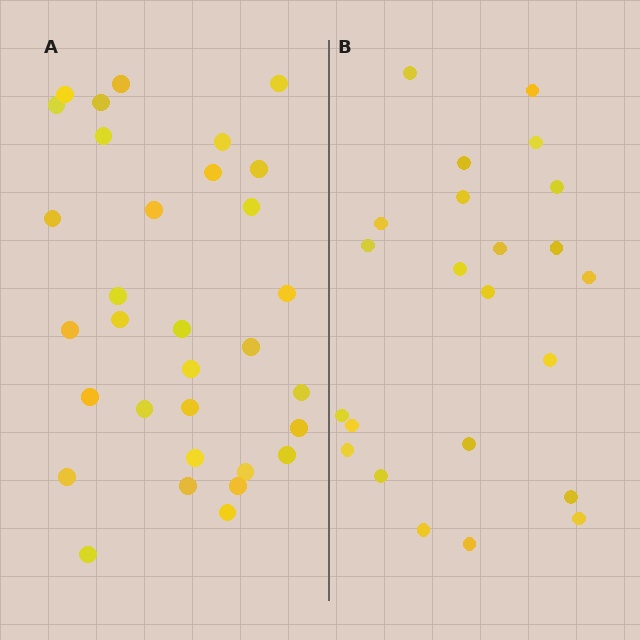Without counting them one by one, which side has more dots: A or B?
Region A (the left region) has more dots.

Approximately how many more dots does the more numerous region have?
Region A has roughly 8 or so more dots than region B.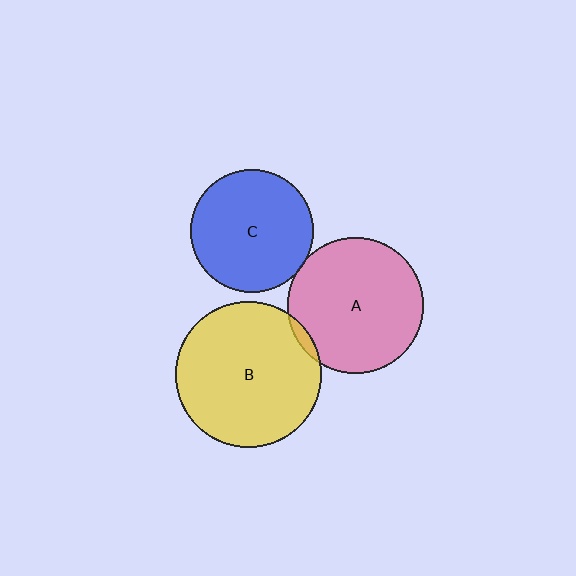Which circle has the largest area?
Circle B (yellow).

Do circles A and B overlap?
Yes.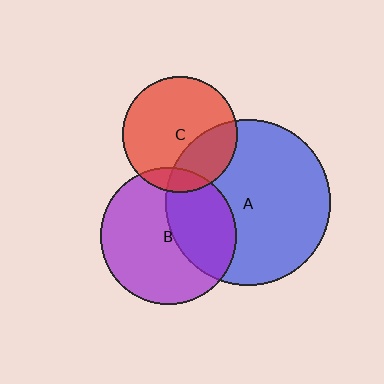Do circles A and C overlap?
Yes.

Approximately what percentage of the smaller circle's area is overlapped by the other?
Approximately 30%.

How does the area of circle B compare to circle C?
Approximately 1.4 times.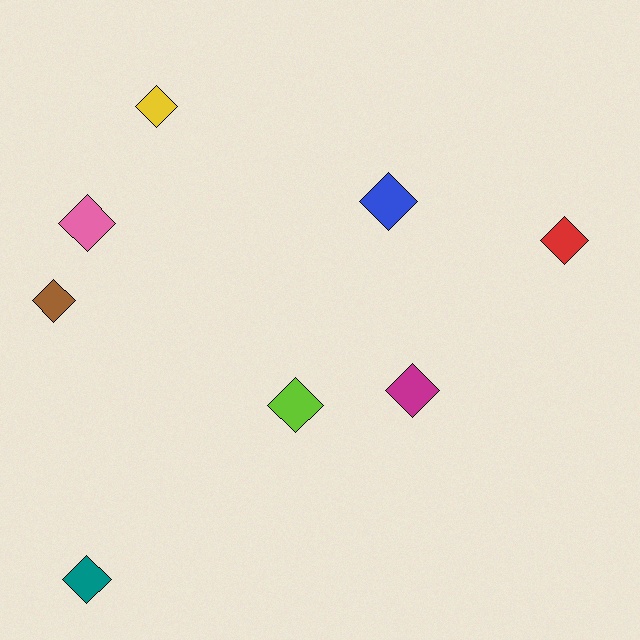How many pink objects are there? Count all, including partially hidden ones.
There is 1 pink object.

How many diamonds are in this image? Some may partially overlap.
There are 8 diamonds.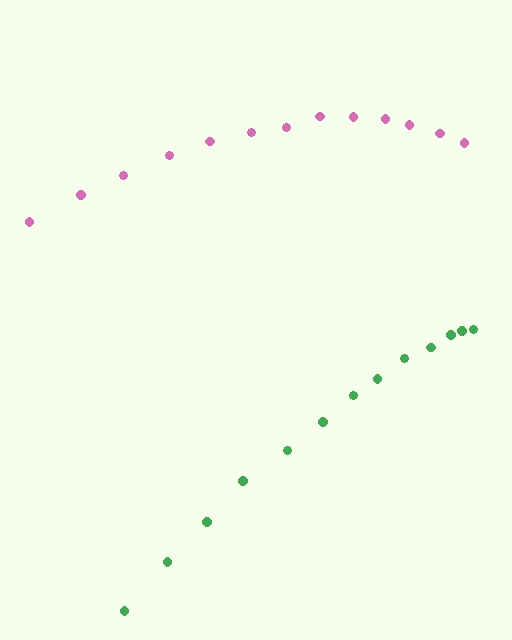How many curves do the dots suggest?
There are 2 distinct paths.